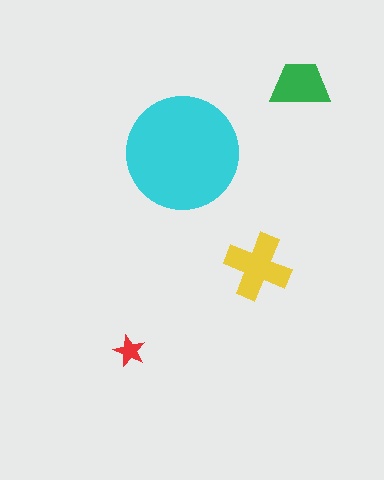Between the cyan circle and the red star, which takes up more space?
The cyan circle.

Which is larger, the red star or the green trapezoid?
The green trapezoid.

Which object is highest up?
The green trapezoid is topmost.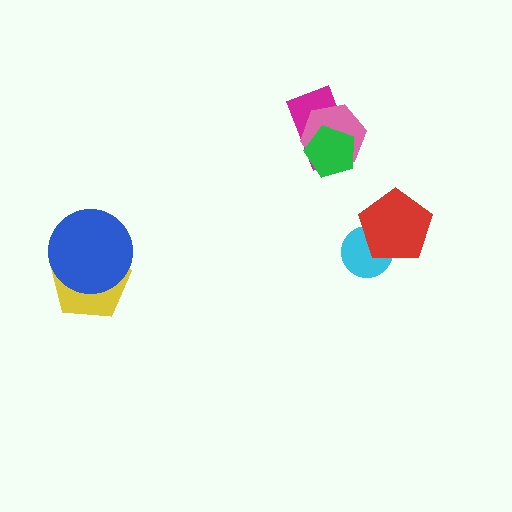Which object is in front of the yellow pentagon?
The blue circle is in front of the yellow pentagon.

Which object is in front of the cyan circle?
The red pentagon is in front of the cyan circle.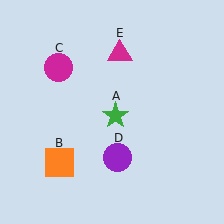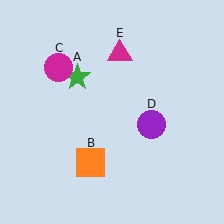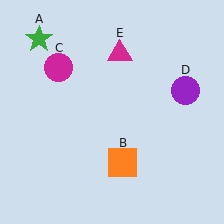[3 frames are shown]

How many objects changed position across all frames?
3 objects changed position: green star (object A), orange square (object B), purple circle (object D).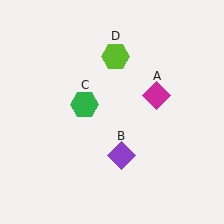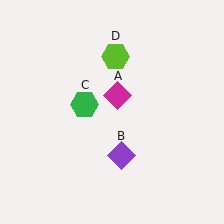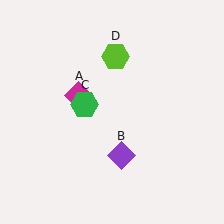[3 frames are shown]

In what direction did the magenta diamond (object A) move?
The magenta diamond (object A) moved left.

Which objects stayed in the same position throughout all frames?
Purple diamond (object B) and green hexagon (object C) and lime hexagon (object D) remained stationary.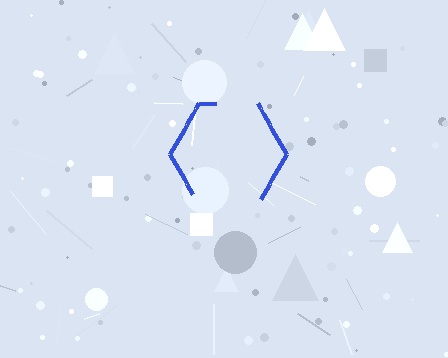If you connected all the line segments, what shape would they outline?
They would outline a hexagon.